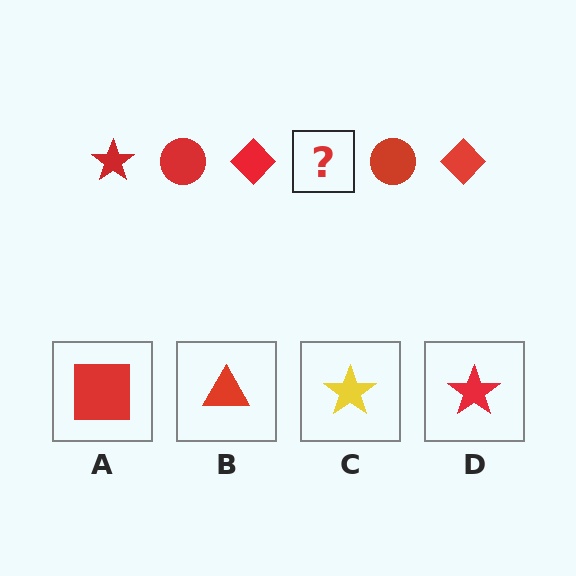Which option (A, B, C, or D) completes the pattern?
D.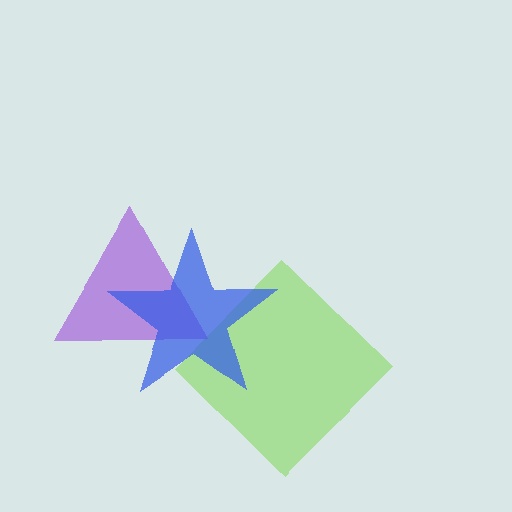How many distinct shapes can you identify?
There are 3 distinct shapes: a lime diamond, a purple triangle, a blue star.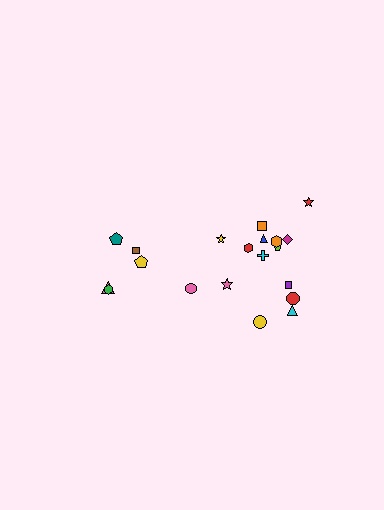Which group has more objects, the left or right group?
The right group.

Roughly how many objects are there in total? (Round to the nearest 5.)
Roughly 20 objects in total.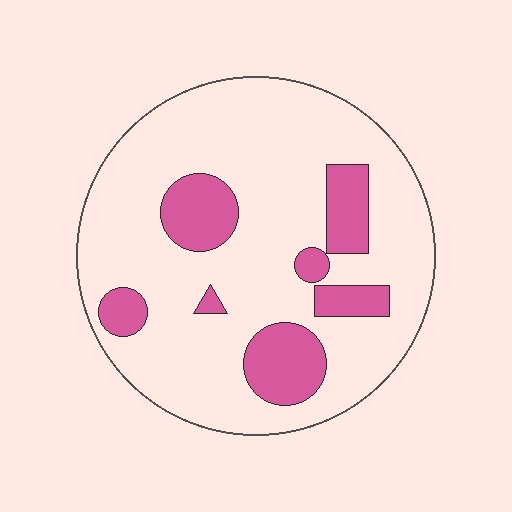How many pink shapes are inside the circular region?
7.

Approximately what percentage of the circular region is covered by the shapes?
Approximately 20%.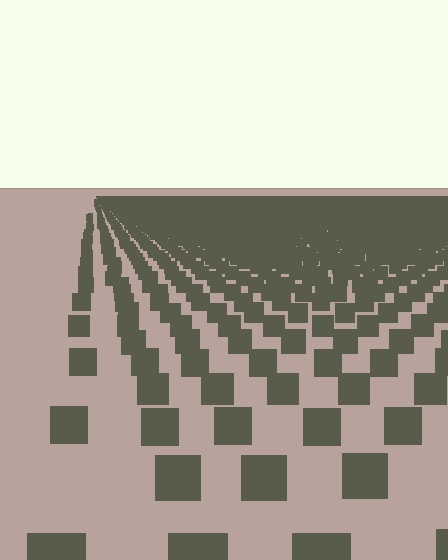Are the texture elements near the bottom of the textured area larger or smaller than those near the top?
Larger. Near the bottom, elements are closer to the viewer and appear at a bigger on-screen size.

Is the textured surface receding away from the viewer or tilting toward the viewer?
The surface is receding away from the viewer. Texture elements get smaller and denser toward the top.